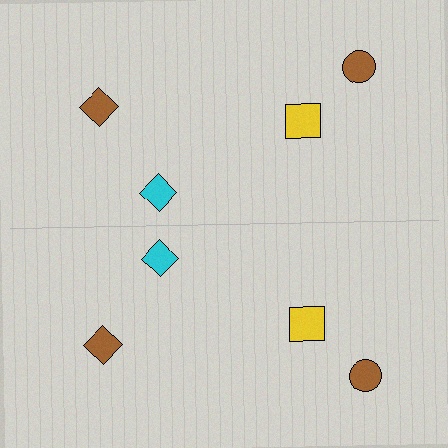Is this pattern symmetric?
Yes, this pattern has bilateral (reflection) symmetry.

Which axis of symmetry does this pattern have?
The pattern has a horizontal axis of symmetry running through the center of the image.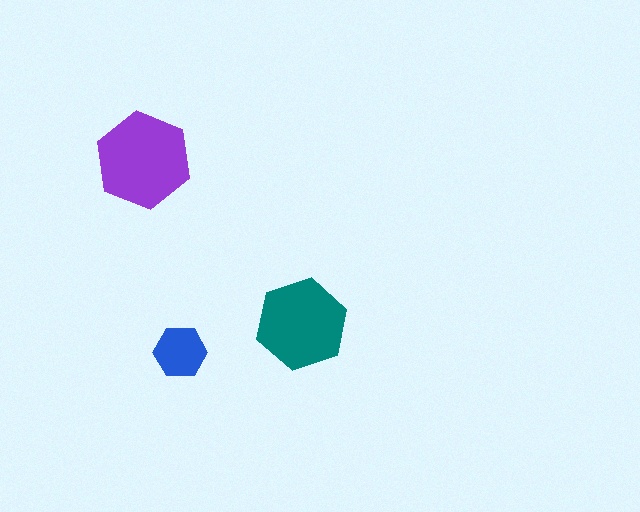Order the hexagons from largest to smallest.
the purple one, the teal one, the blue one.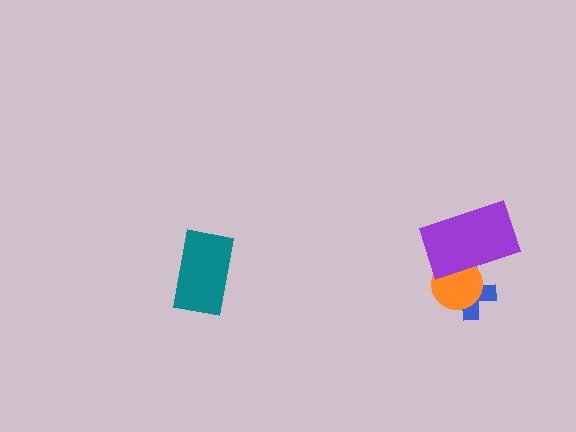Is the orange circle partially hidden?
Yes, it is partially covered by another shape.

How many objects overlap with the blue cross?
2 objects overlap with the blue cross.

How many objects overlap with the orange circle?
2 objects overlap with the orange circle.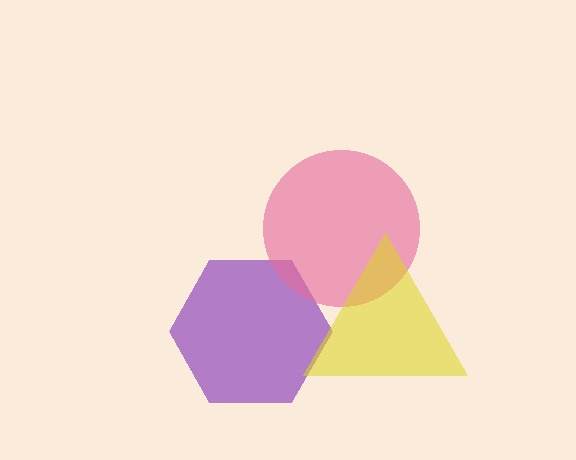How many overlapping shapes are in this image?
There are 3 overlapping shapes in the image.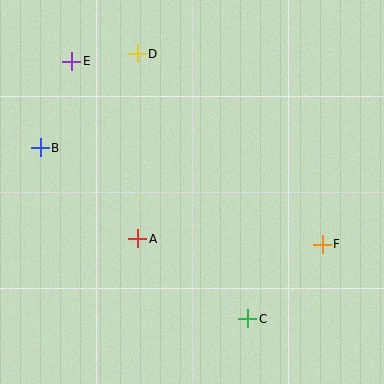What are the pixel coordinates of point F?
Point F is at (322, 244).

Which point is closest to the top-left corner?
Point E is closest to the top-left corner.